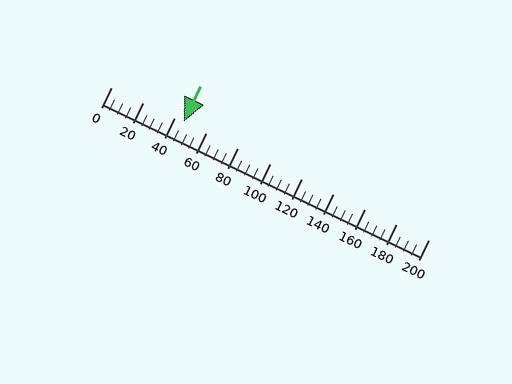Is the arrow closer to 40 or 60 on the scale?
The arrow is closer to 40.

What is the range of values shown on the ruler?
The ruler shows values from 0 to 200.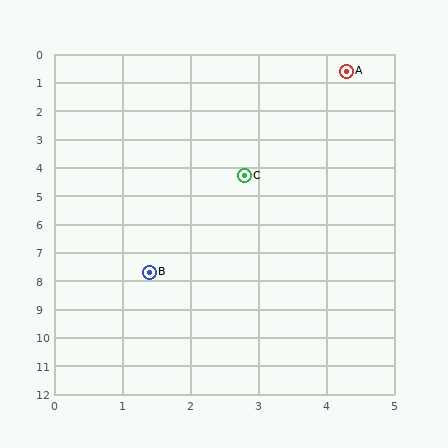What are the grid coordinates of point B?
Point B is at approximately (1.4, 7.7).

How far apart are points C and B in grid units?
Points C and B are about 3.7 grid units apart.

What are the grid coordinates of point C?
Point C is at approximately (2.8, 4.3).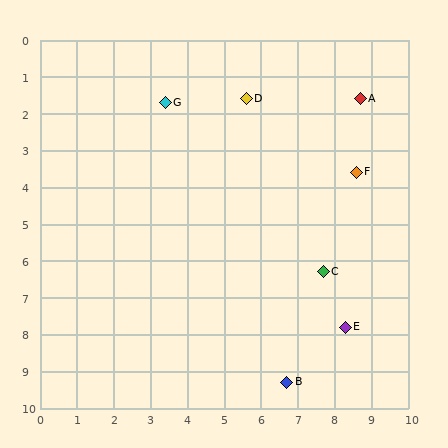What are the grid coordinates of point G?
Point G is at approximately (3.4, 1.7).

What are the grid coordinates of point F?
Point F is at approximately (8.6, 3.6).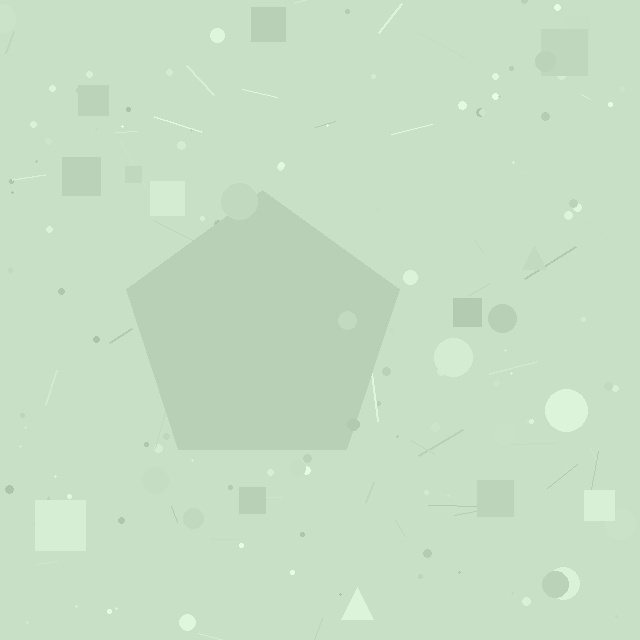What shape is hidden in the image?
A pentagon is hidden in the image.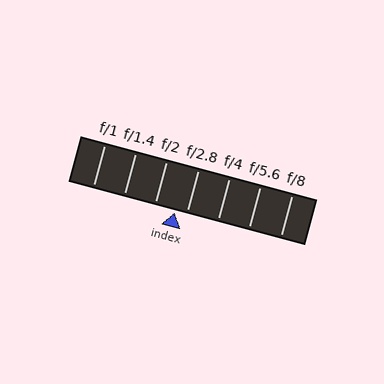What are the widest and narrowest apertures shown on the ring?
The widest aperture shown is f/1 and the narrowest is f/8.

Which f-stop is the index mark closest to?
The index mark is closest to f/2.8.